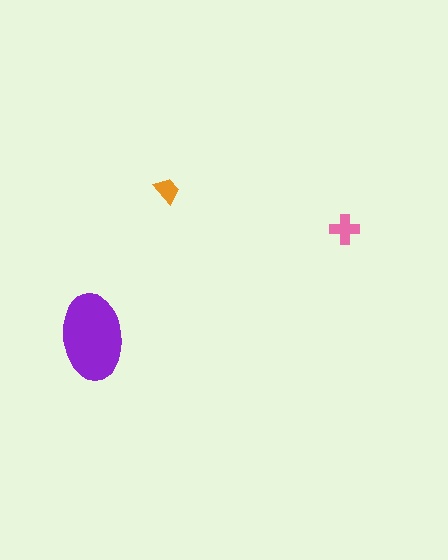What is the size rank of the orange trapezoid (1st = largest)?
3rd.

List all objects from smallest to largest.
The orange trapezoid, the pink cross, the purple ellipse.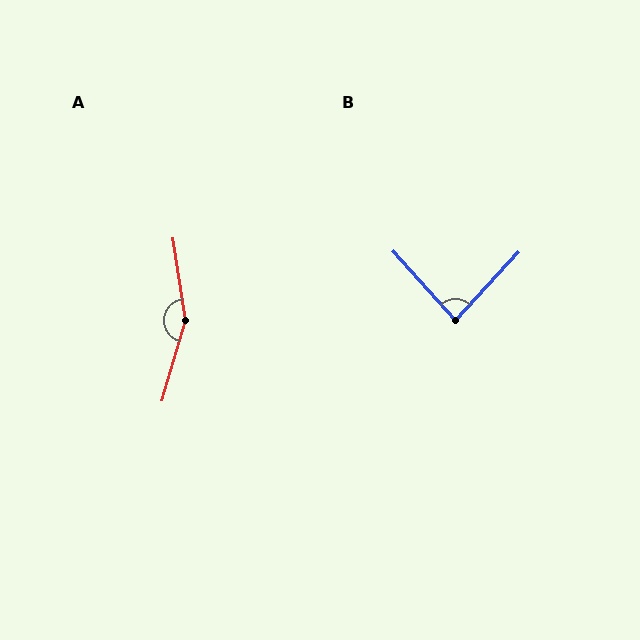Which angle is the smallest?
B, at approximately 85 degrees.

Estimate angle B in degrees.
Approximately 85 degrees.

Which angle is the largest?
A, at approximately 156 degrees.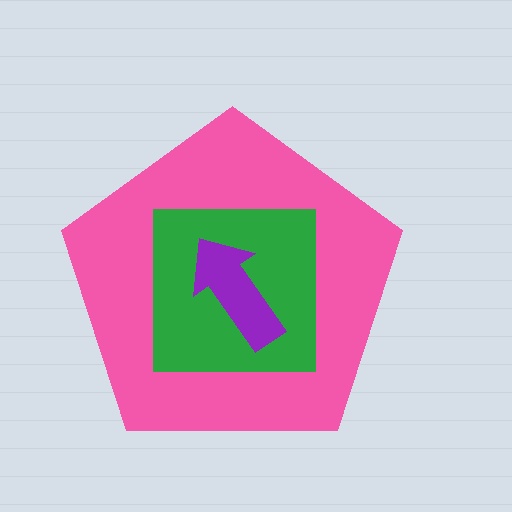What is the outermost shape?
The pink pentagon.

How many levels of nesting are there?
3.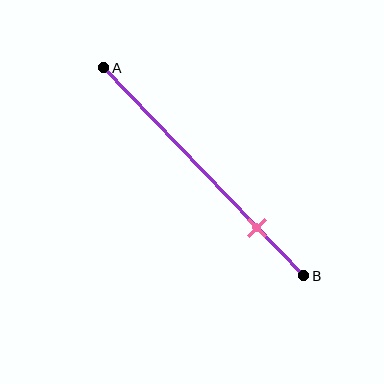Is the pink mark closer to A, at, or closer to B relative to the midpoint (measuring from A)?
The pink mark is closer to point B than the midpoint of segment AB.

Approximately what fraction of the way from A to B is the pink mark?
The pink mark is approximately 75% of the way from A to B.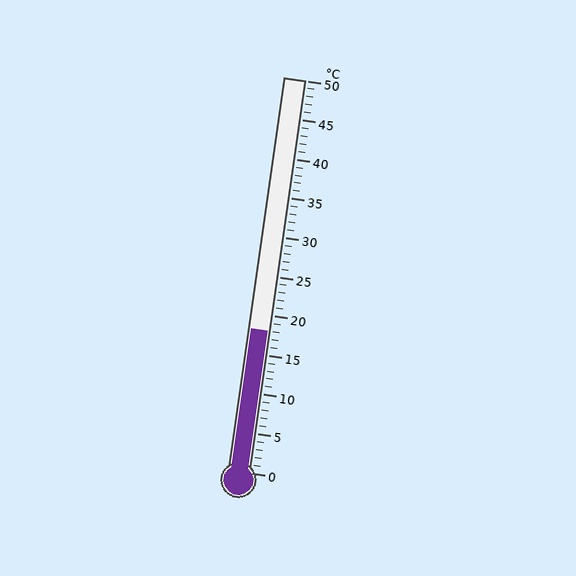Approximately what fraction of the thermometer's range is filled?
The thermometer is filled to approximately 35% of its range.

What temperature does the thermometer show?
The thermometer shows approximately 18°C.